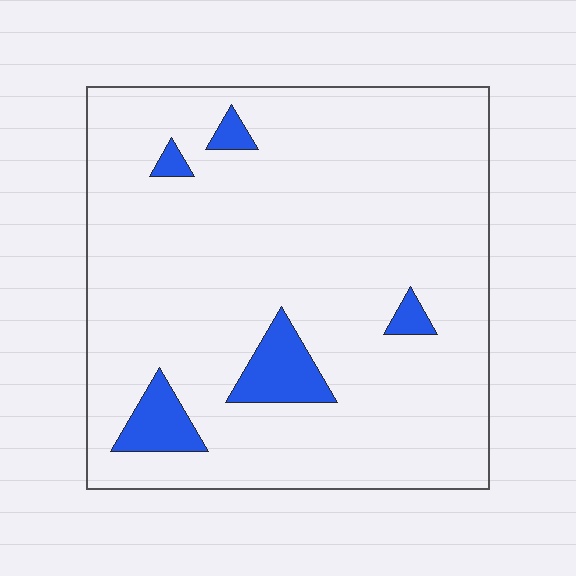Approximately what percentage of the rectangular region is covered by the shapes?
Approximately 10%.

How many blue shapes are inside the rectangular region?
5.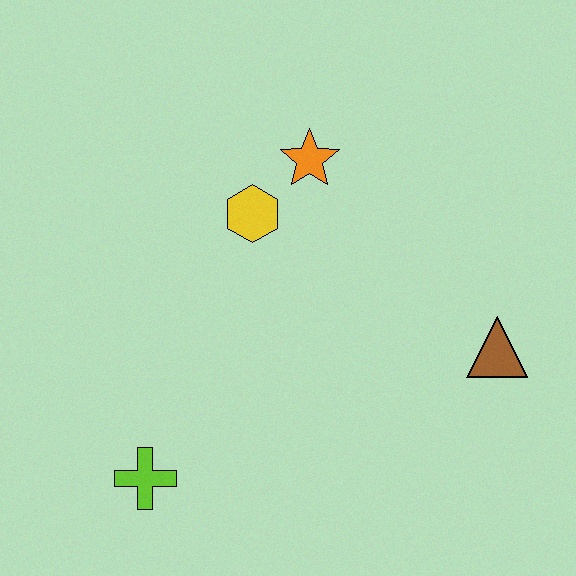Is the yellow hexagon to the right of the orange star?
No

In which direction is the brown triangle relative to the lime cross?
The brown triangle is to the right of the lime cross.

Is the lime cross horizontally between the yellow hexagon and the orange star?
No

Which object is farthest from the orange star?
The lime cross is farthest from the orange star.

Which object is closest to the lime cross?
The yellow hexagon is closest to the lime cross.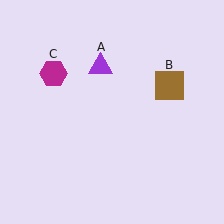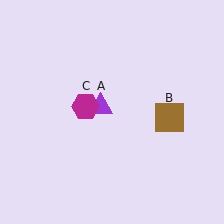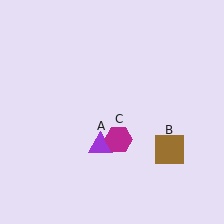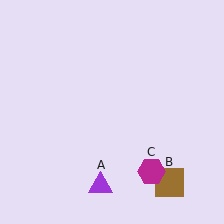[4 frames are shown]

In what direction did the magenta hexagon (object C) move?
The magenta hexagon (object C) moved down and to the right.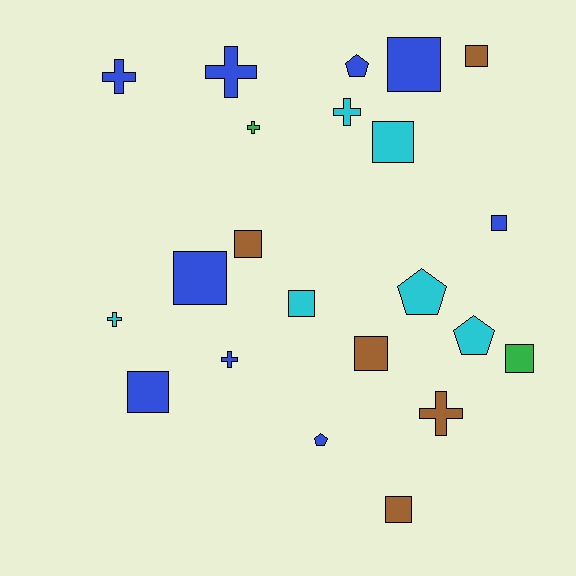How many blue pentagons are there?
There are 2 blue pentagons.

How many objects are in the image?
There are 22 objects.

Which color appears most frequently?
Blue, with 9 objects.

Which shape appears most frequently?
Square, with 11 objects.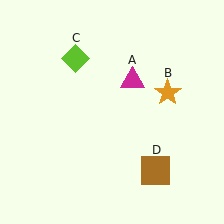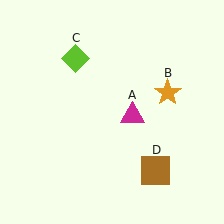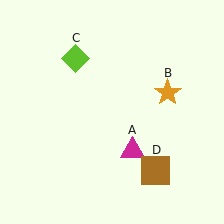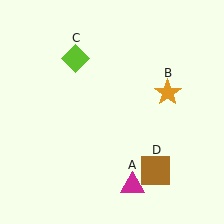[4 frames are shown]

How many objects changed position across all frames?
1 object changed position: magenta triangle (object A).